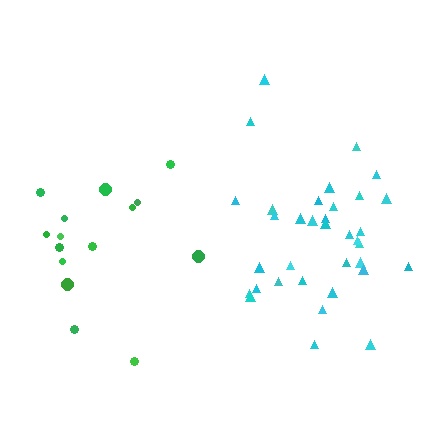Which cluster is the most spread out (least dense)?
Green.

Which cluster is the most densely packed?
Cyan.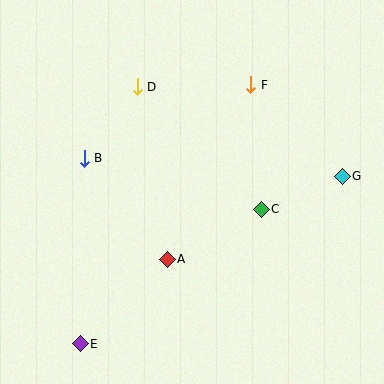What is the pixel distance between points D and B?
The distance between D and B is 89 pixels.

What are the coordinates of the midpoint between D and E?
The midpoint between D and E is at (109, 215).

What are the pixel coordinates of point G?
Point G is at (342, 176).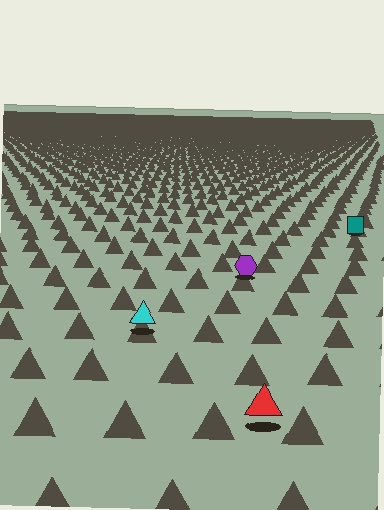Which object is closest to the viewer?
The red triangle is closest. The texture marks near it are larger and more spread out.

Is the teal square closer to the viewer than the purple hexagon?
No. The purple hexagon is closer — you can tell from the texture gradient: the ground texture is coarser near it.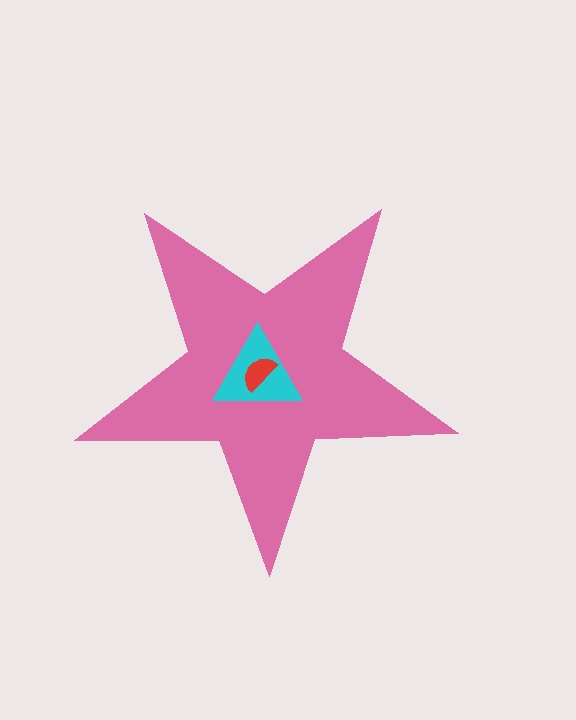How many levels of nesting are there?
3.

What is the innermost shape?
The red semicircle.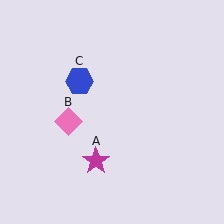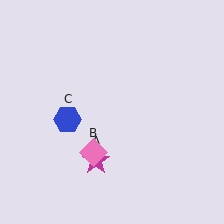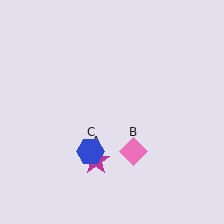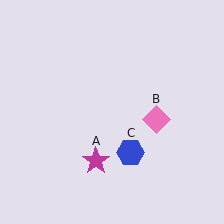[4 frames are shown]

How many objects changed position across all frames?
2 objects changed position: pink diamond (object B), blue hexagon (object C).